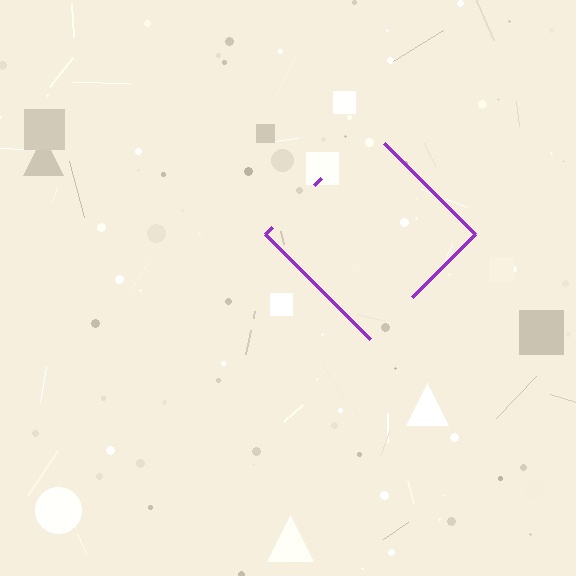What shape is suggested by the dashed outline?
The dashed outline suggests a diamond.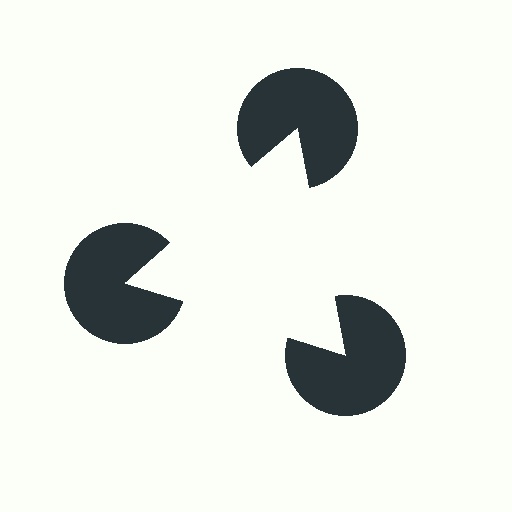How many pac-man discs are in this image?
There are 3 — one at each vertex of the illusory triangle.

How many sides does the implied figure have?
3 sides.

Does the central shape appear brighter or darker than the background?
It typically appears slightly brighter than the background, even though no actual brightness change is drawn.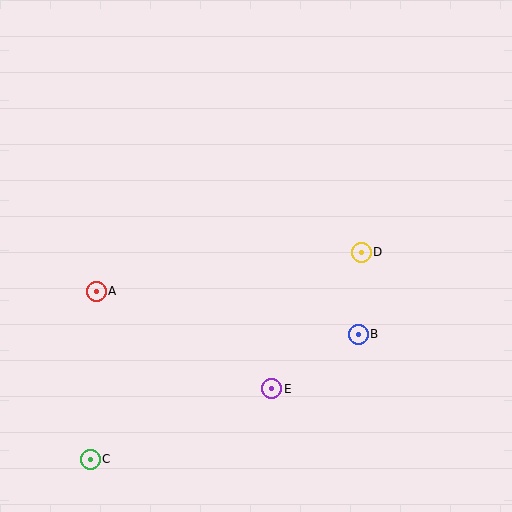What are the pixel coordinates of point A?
Point A is at (96, 291).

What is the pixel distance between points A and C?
The distance between A and C is 168 pixels.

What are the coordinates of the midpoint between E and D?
The midpoint between E and D is at (317, 320).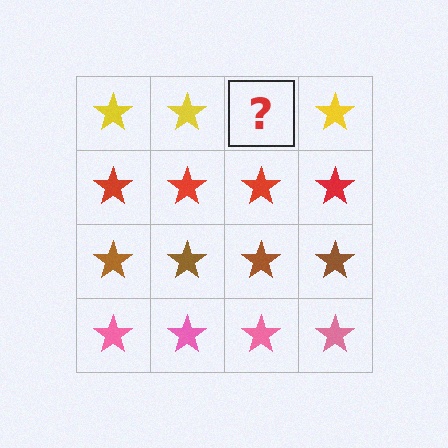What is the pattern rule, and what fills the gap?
The rule is that each row has a consistent color. The gap should be filled with a yellow star.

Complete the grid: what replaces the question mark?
The question mark should be replaced with a yellow star.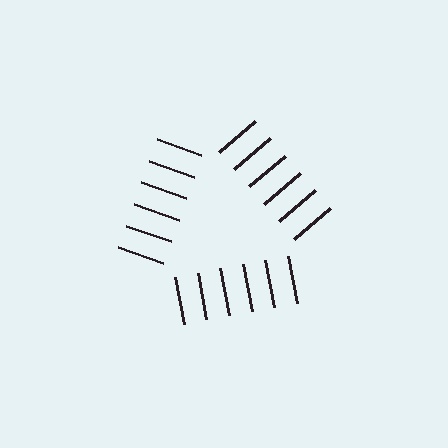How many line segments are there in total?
18 — 6 along each of the 3 edges.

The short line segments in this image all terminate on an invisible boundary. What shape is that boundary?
An illusory triangle — the line segments terminate on its edges but no continuous stroke is drawn.